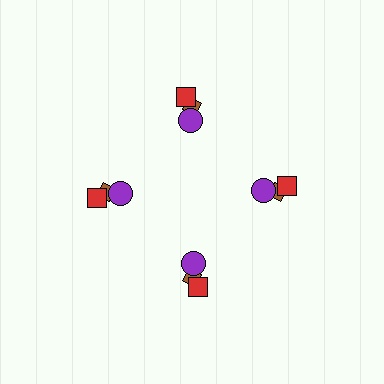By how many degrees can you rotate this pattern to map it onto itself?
The pattern maps onto itself every 90 degrees of rotation.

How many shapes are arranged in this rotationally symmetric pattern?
There are 12 shapes, arranged in 4 groups of 3.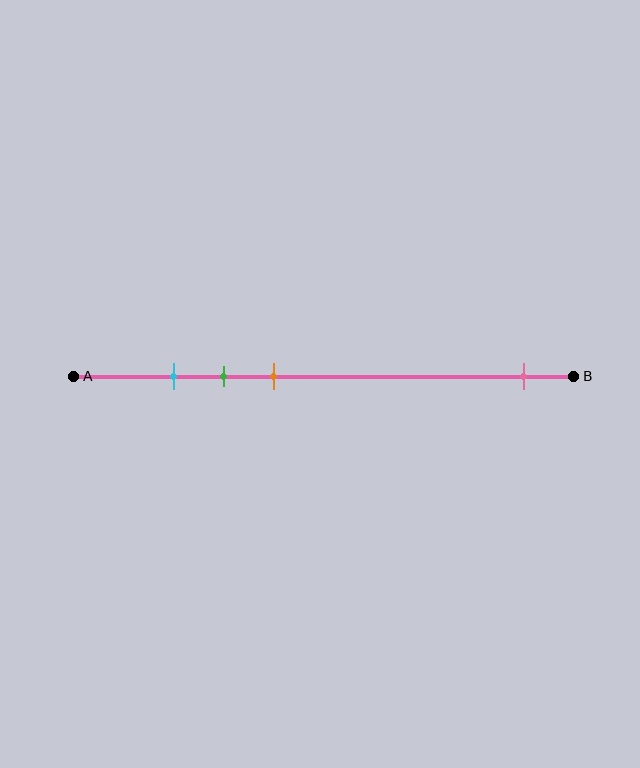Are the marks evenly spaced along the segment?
No, the marks are not evenly spaced.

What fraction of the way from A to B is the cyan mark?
The cyan mark is approximately 20% (0.2) of the way from A to B.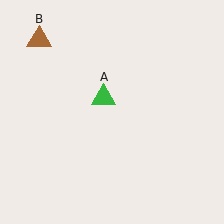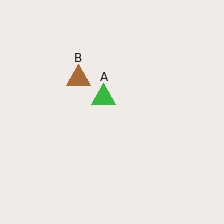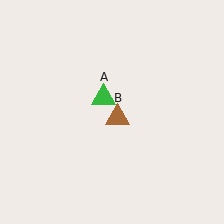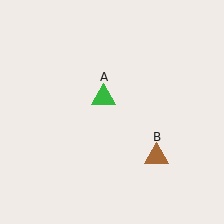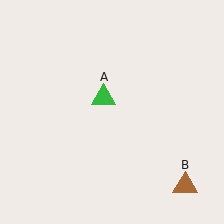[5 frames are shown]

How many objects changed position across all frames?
1 object changed position: brown triangle (object B).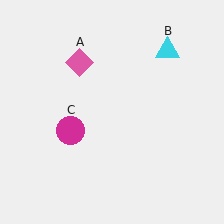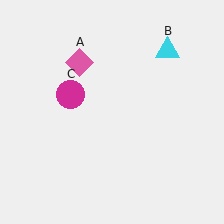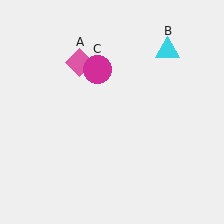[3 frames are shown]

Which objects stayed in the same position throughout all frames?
Pink diamond (object A) and cyan triangle (object B) remained stationary.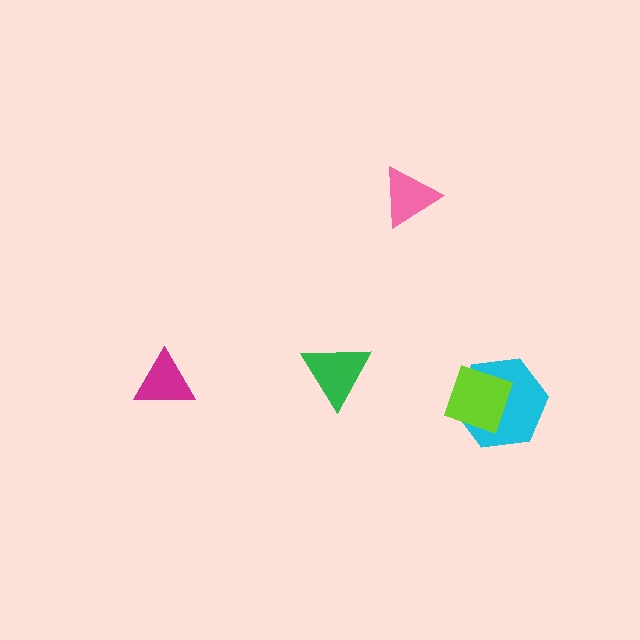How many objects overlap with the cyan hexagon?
1 object overlaps with the cyan hexagon.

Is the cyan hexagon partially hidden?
Yes, it is partially covered by another shape.